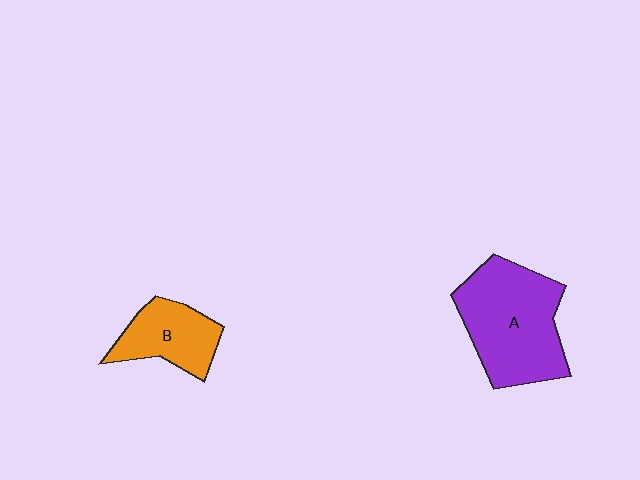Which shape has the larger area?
Shape A (purple).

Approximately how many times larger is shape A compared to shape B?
Approximately 1.9 times.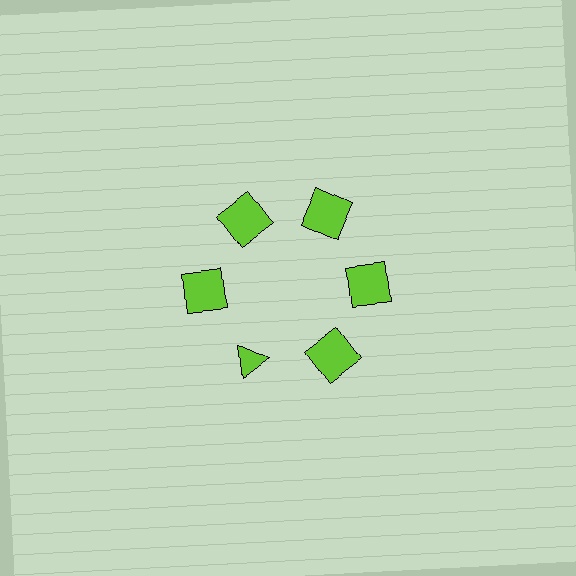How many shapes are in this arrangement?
There are 6 shapes arranged in a ring pattern.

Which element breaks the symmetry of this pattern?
The lime triangle at roughly the 7 o'clock position breaks the symmetry. All other shapes are lime squares.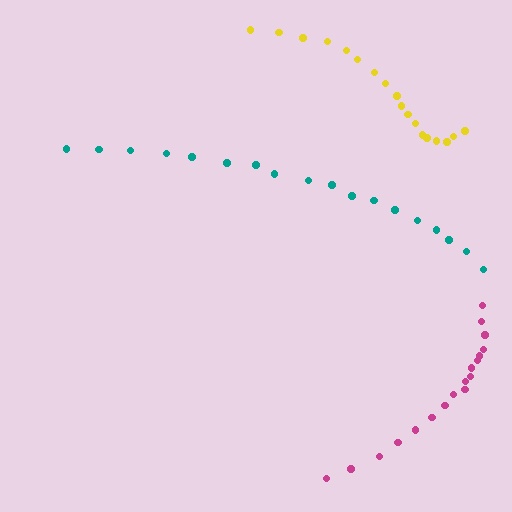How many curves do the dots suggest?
There are 3 distinct paths.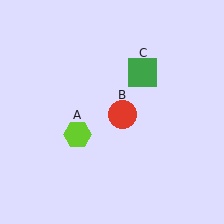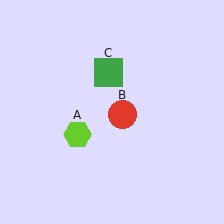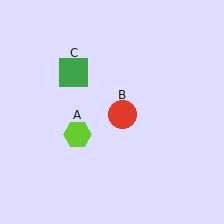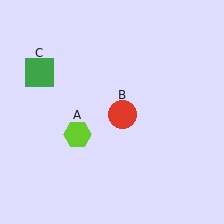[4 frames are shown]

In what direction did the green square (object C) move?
The green square (object C) moved left.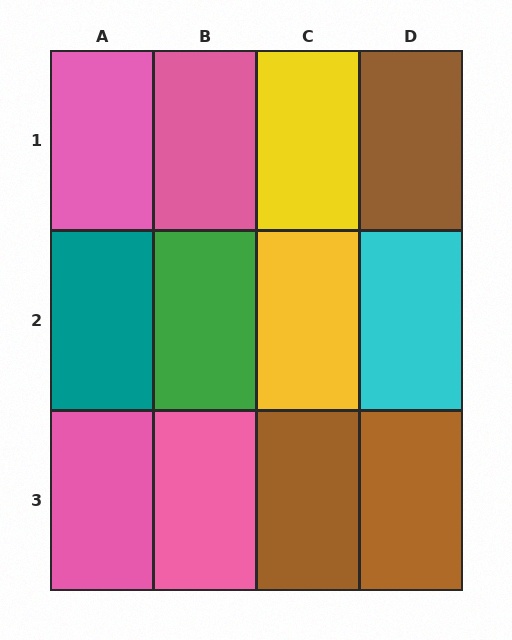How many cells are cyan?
1 cell is cyan.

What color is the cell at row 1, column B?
Pink.